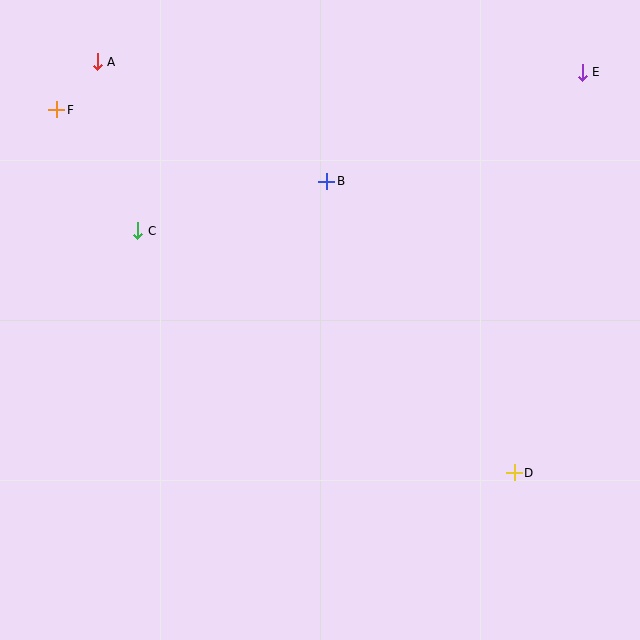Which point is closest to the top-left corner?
Point A is closest to the top-left corner.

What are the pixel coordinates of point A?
Point A is at (97, 62).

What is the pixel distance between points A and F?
The distance between A and F is 63 pixels.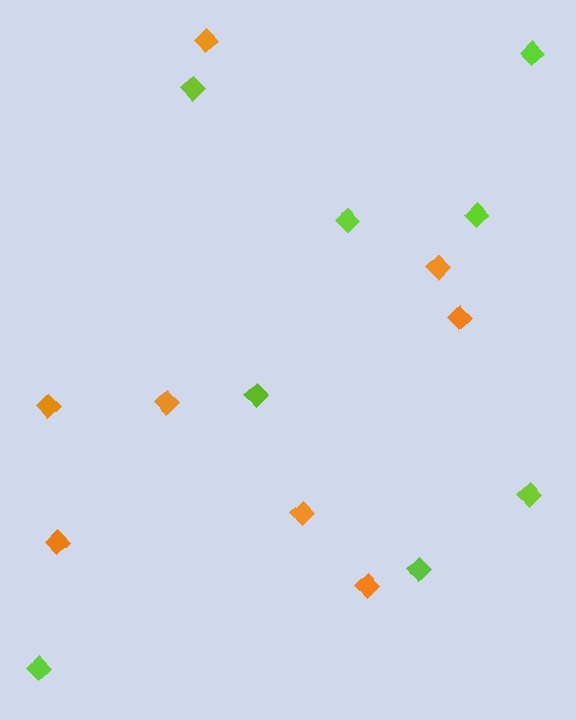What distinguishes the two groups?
There are 2 groups: one group of orange diamonds (8) and one group of lime diamonds (8).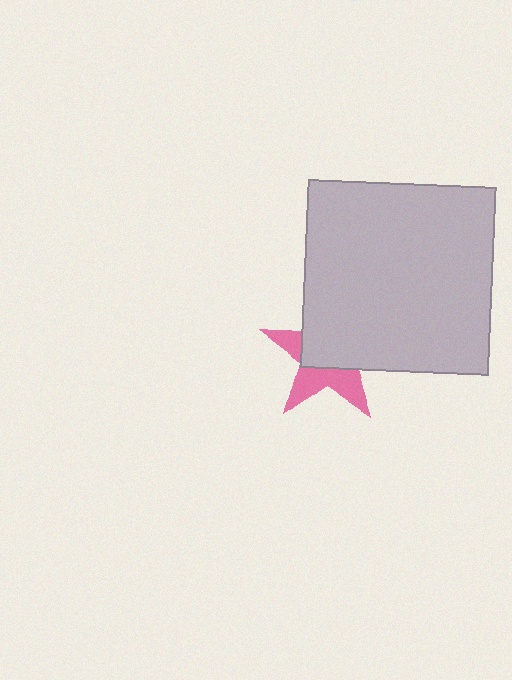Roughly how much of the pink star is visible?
A small part of it is visible (roughly 44%).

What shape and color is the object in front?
The object in front is a light gray square.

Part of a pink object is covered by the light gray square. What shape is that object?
It is a star.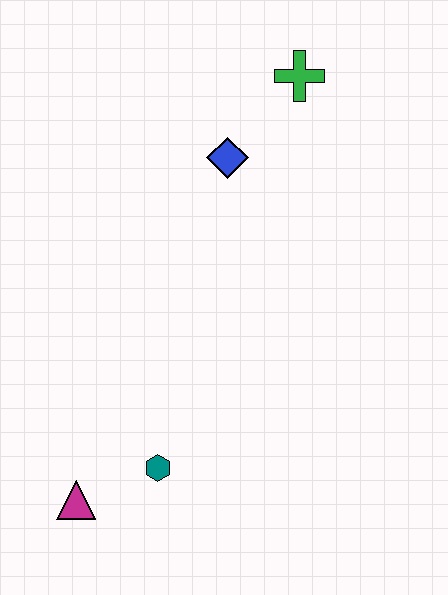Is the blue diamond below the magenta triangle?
No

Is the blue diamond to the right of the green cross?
No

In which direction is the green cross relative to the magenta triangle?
The green cross is above the magenta triangle.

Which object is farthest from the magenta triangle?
The green cross is farthest from the magenta triangle.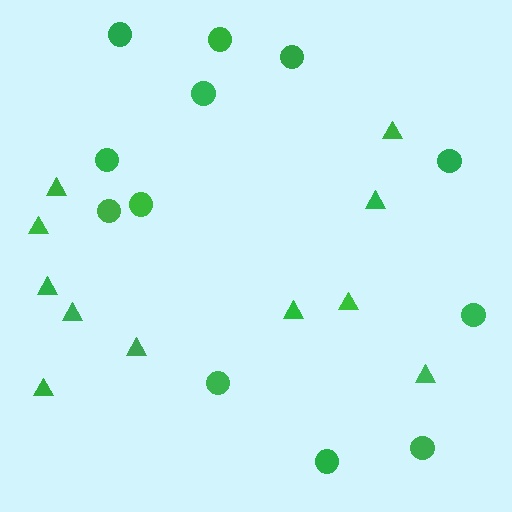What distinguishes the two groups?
There are 2 groups: one group of triangles (11) and one group of circles (12).